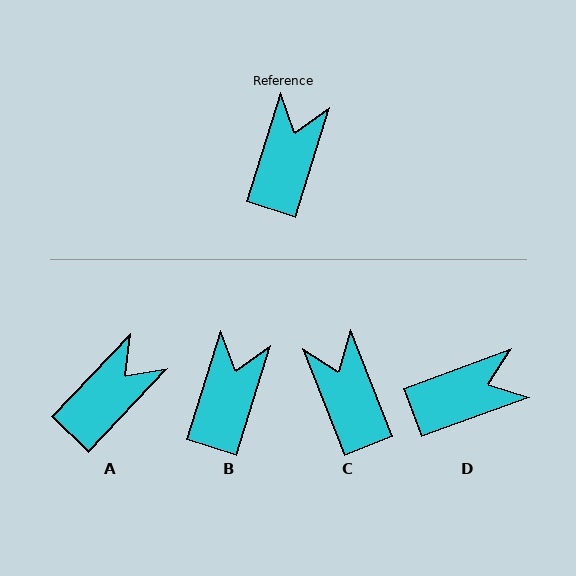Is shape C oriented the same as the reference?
No, it is off by about 39 degrees.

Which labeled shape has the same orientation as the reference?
B.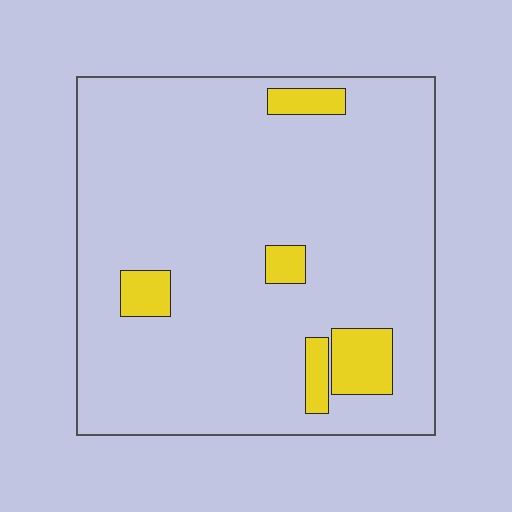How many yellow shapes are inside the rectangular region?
5.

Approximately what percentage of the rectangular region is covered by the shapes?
Approximately 10%.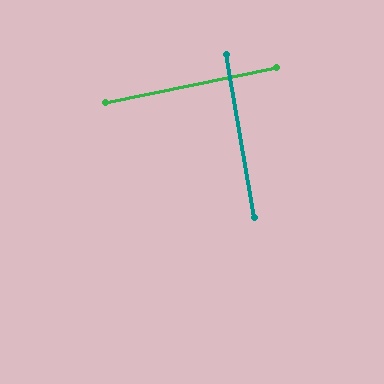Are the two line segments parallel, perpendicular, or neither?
Perpendicular — they meet at approximately 89°.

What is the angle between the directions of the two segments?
Approximately 89 degrees.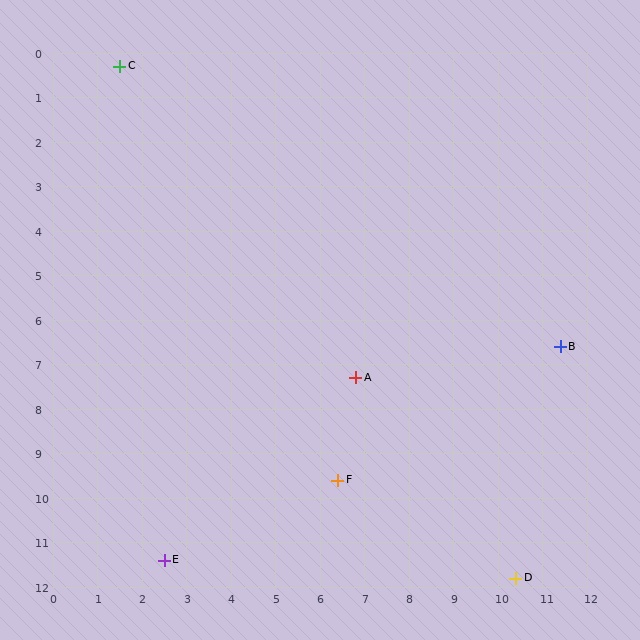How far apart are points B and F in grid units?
Points B and F are about 5.8 grid units apart.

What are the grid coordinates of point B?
Point B is at approximately (11.4, 6.6).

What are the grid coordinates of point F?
Point F is at approximately (6.4, 9.6).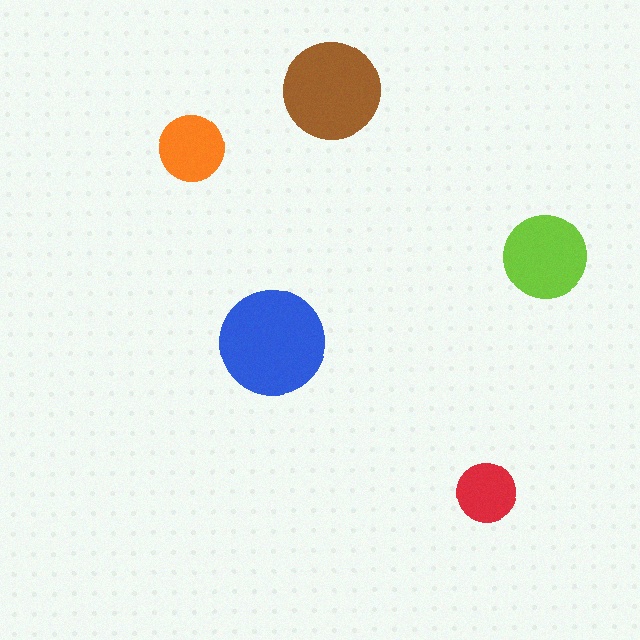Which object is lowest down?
The red circle is bottommost.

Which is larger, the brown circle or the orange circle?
The brown one.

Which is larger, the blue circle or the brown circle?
The blue one.